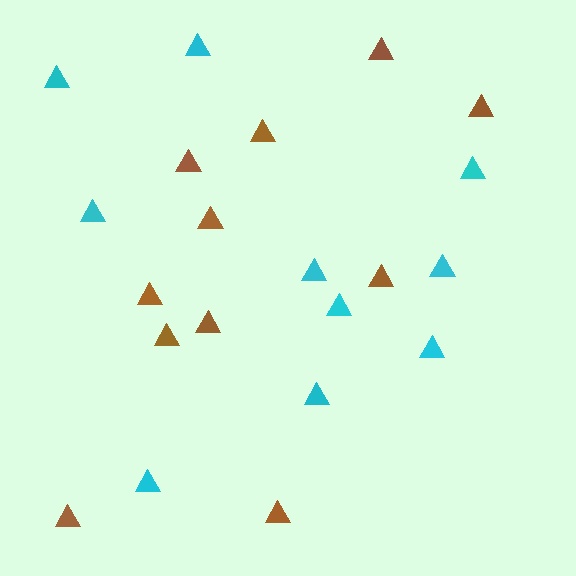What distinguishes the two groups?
There are 2 groups: one group of brown triangles (11) and one group of cyan triangles (10).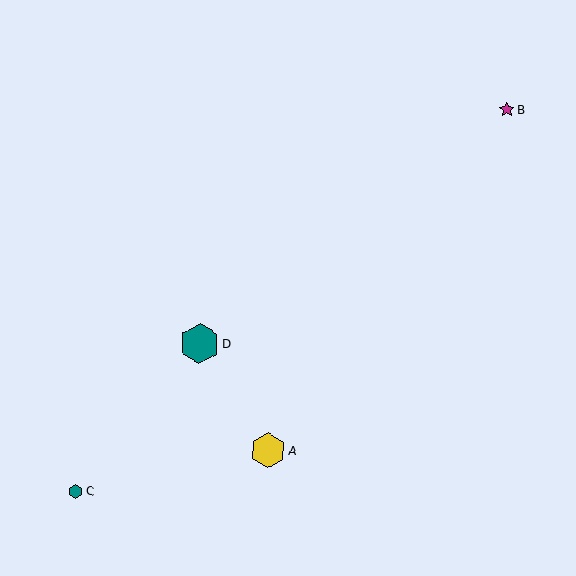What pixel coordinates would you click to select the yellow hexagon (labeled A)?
Click at (268, 450) to select the yellow hexagon A.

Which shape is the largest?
The teal hexagon (labeled D) is the largest.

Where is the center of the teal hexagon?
The center of the teal hexagon is at (76, 491).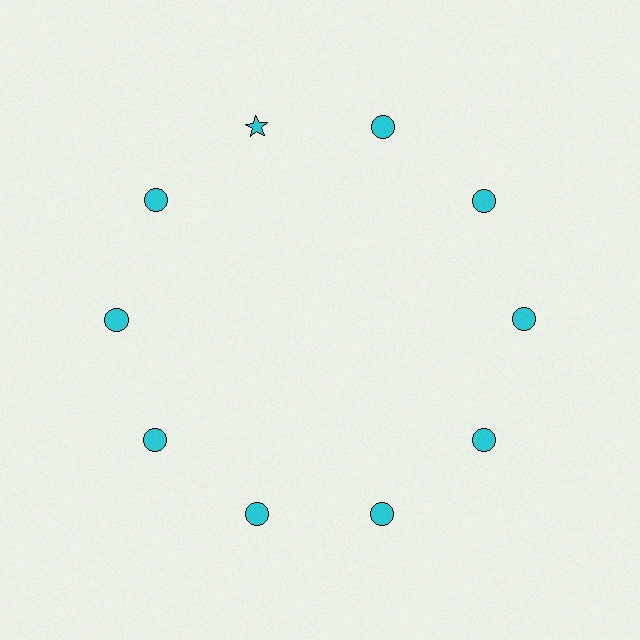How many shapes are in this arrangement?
There are 10 shapes arranged in a ring pattern.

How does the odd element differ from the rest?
It has a different shape: star instead of circle.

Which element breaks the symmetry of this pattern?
The cyan star at roughly the 11 o'clock position breaks the symmetry. All other shapes are cyan circles.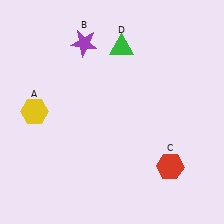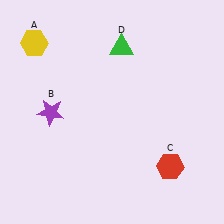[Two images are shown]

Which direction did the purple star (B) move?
The purple star (B) moved down.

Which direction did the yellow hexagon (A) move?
The yellow hexagon (A) moved up.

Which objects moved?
The objects that moved are: the yellow hexagon (A), the purple star (B).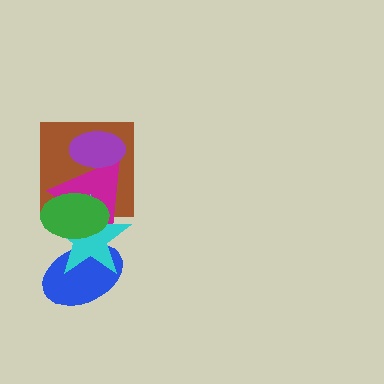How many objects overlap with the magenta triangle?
4 objects overlap with the magenta triangle.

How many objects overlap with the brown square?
4 objects overlap with the brown square.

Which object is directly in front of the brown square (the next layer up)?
The magenta triangle is directly in front of the brown square.